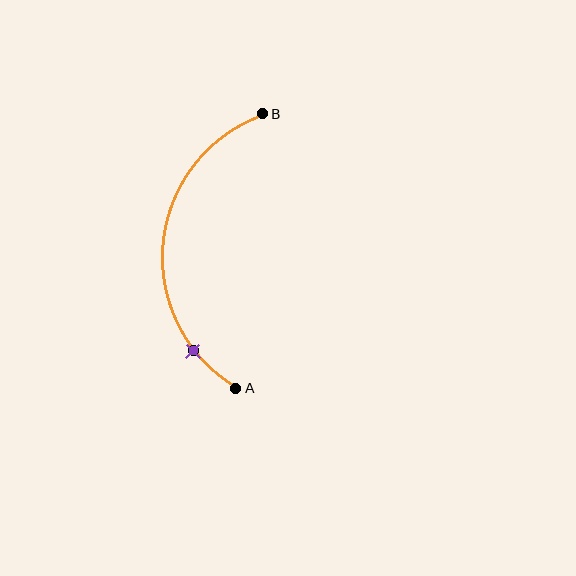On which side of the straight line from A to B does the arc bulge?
The arc bulges to the left of the straight line connecting A and B.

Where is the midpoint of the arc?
The arc midpoint is the point on the curve farthest from the straight line joining A and B. It sits to the left of that line.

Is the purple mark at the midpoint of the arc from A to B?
No. The purple mark lies on the arc but is closer to endpoint A. The arc midpoint would be at the point on the curve equidistant along the arc from both A and B.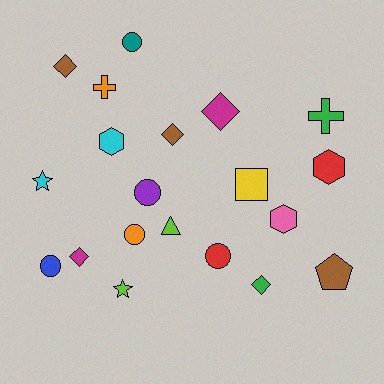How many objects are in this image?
There are 20 objects.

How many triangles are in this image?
There is 1 triangle.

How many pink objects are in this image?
There is 1 pink object.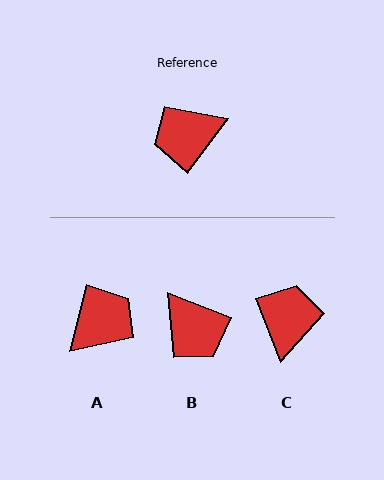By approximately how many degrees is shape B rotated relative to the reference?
Approximately 106 degrees counter-clockwise.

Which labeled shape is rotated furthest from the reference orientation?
A, about 158 degrees away.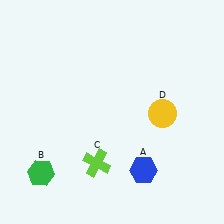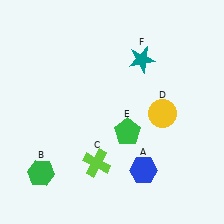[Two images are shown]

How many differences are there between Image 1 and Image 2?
There are 2 differences between the two images.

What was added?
A green pentagon (E), a teal star (F) were added in Image 2.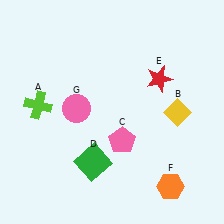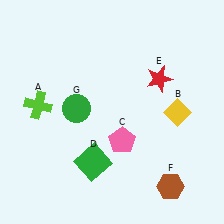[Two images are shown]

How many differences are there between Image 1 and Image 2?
There are 2 differences between the two images.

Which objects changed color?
F changed from orange to brown. G changed from pink to green.